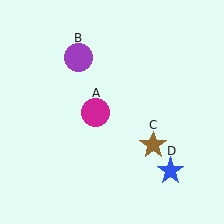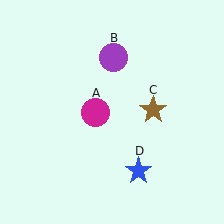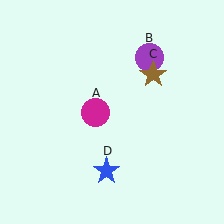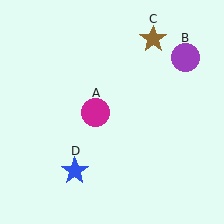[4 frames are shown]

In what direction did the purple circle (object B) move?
The purple circle (object B) moved right.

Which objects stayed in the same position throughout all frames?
Magenta circle (object A) remained stationary.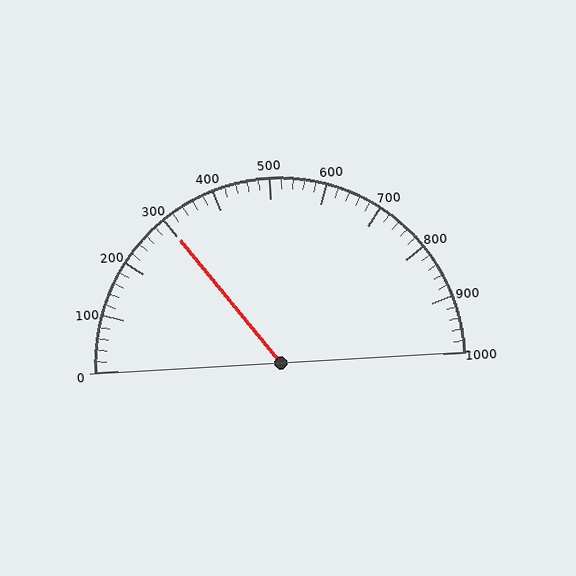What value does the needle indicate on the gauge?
The needle indicates approximately 300.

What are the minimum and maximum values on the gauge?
The gauge ranges from 0 to 1000.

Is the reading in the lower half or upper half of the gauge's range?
The reading is in the lower half of the range (0 to 1000).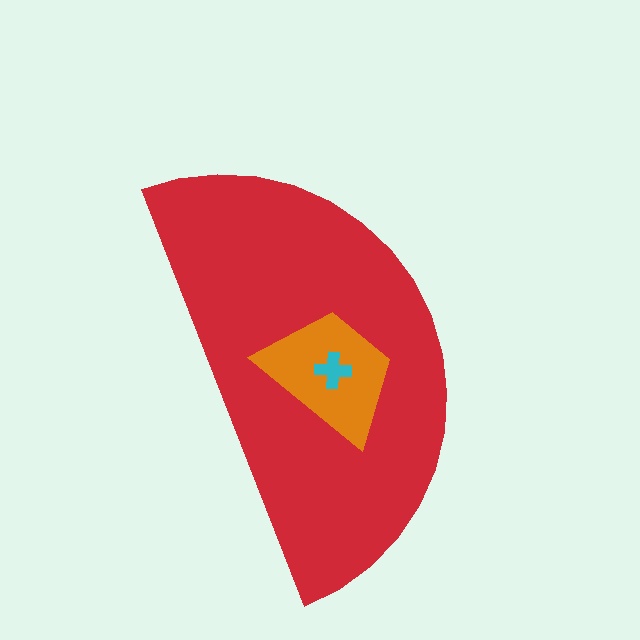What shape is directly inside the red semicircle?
The orange trapezoid.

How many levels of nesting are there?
3.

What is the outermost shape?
The red semicircle.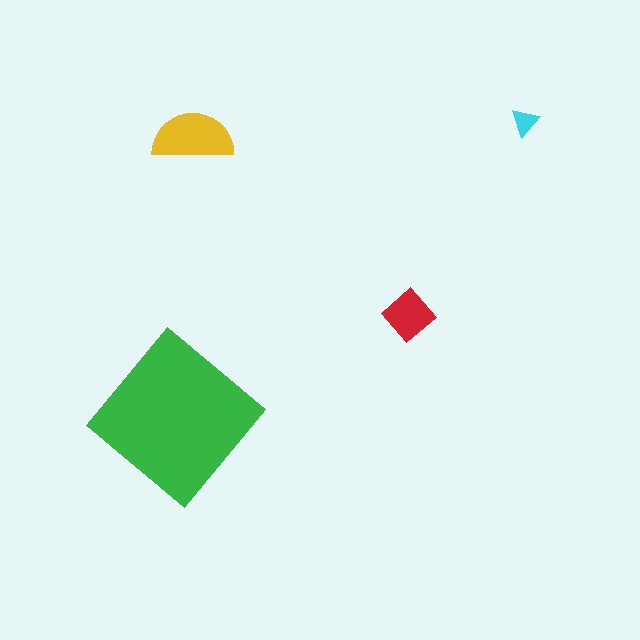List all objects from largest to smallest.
The green diamond, the yellow semicircle, the red diamond, the cyan triangle.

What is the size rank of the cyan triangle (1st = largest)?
4th.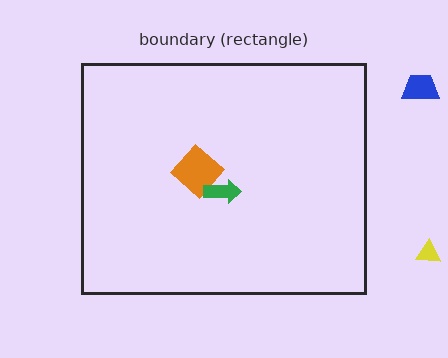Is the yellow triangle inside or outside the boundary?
Outside.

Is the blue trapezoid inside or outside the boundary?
Outside.